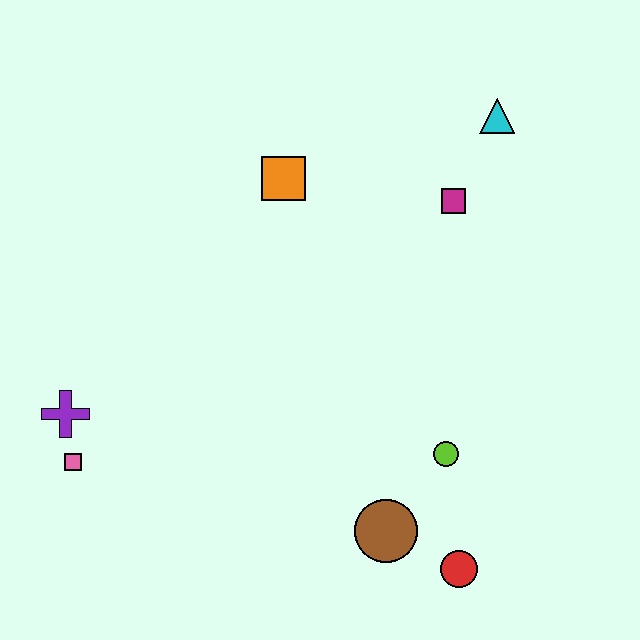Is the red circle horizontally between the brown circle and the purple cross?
No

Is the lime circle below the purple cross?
Yes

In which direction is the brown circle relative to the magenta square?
The brown circle is below the magenta square.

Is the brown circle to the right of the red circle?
No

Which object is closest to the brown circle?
The red circle is closest to the brown circle.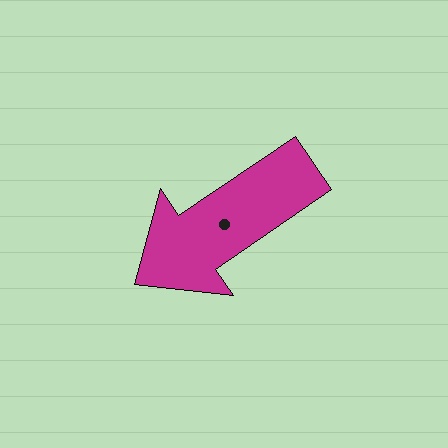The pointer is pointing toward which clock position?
Roughly 8 o'clock.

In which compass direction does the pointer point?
Southwest.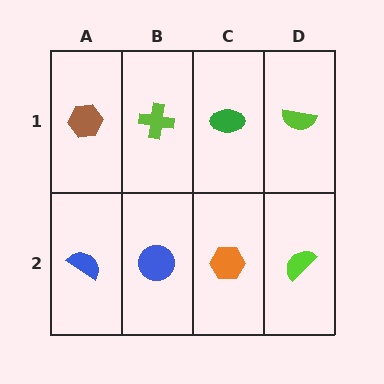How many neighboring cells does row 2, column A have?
2.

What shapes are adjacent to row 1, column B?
A blue circle (row 2, column B), a brown hexagon (row 1, column A), a green ellipse (row 1, column C).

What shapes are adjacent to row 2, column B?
A lime cross (row 1, column B), a blue semicircle (row 2, column A), an orange hexagon (row 2, column C).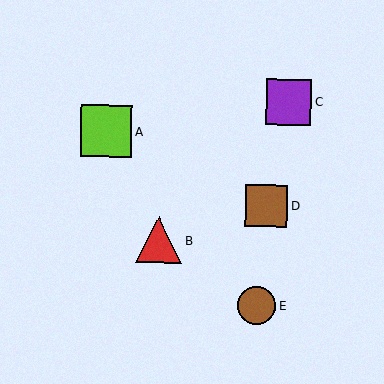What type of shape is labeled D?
Shape D is a brown square.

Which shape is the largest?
The lime square (labeled A) is the largest.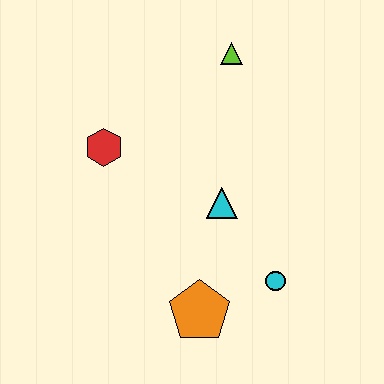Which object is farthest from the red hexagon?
The cyan circle is farthest from the red hexagon.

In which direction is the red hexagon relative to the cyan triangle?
The red hexagon is to the left of the cyan triangle.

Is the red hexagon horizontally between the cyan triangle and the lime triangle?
No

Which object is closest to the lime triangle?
The cyan triangle is closest to the lime triangle.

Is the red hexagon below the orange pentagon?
No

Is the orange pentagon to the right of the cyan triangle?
No